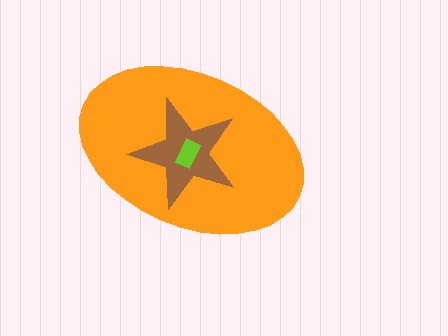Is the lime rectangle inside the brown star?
Yes.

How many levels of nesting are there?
3.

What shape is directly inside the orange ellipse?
The brown star.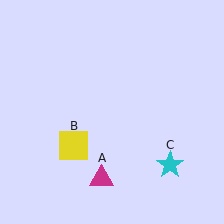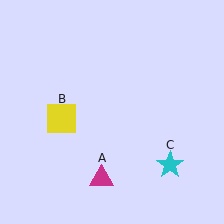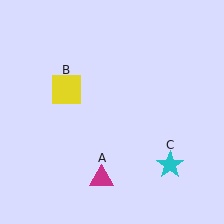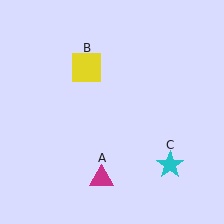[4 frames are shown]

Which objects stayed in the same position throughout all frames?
Magenta triangle (object A) and cyan star (object C) remained stationary.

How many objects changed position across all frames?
1 object changed position: yellow square (object B).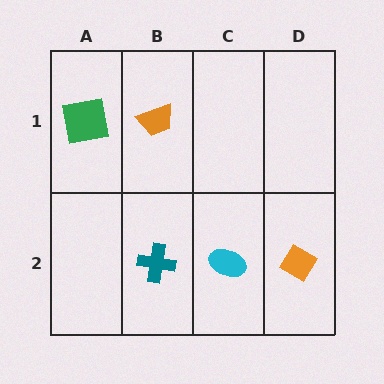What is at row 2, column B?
A teal cross.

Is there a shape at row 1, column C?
No, that cell is empty.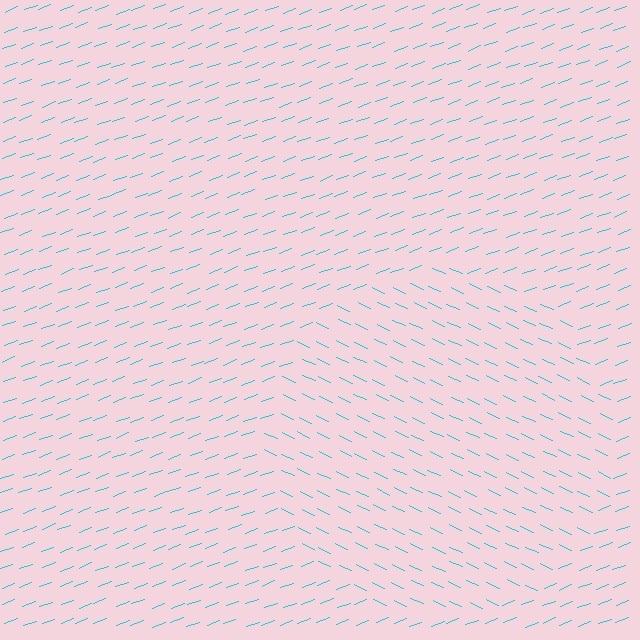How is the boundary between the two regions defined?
The boundary is defined purely by a change in line orientation (approximately 45 degrees difference). All lines are the same color and thickness.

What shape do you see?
I see a circle.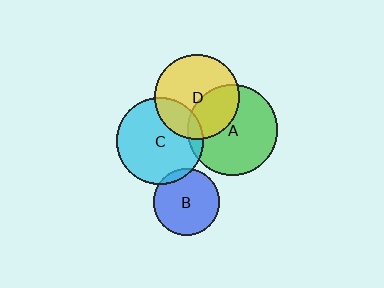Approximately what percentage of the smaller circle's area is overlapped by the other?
Approximately 25%.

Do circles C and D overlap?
Yes.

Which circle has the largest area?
Circle A (green).